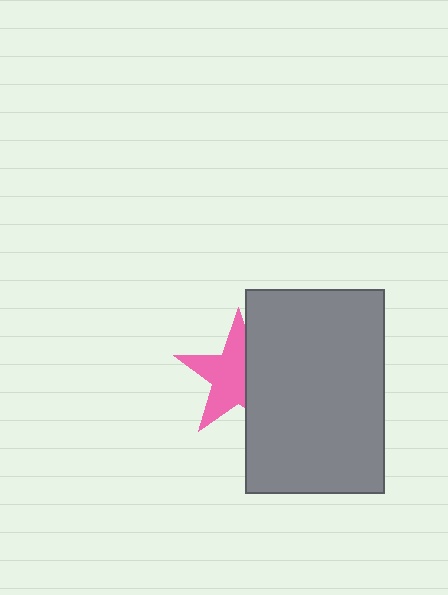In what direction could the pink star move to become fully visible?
The pink star could move left. That would shift it out from behind the gray rectangle entirely.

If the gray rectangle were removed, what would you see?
You would see the complete pink star.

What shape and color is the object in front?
The object in front is a gray rectangle.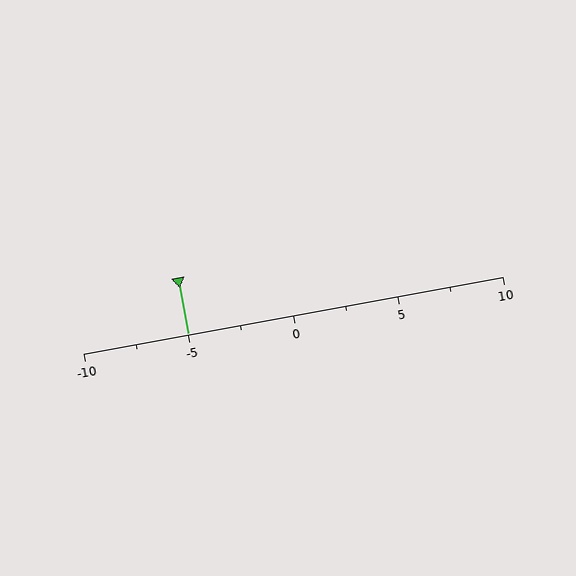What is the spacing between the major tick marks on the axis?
The major ticks are spaced 5 apart.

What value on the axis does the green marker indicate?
The marker indicates approximately -5.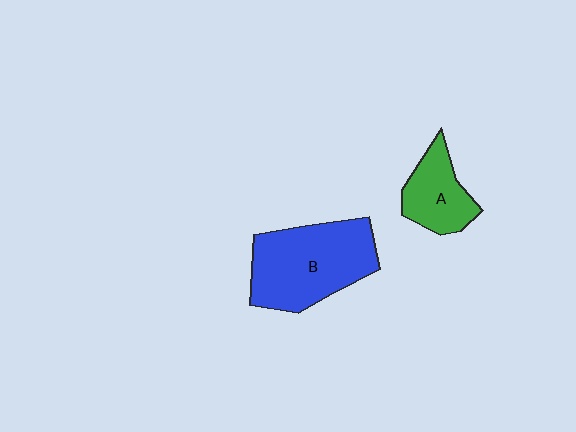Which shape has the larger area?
Shape B (blue).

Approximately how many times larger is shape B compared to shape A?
Approximately 2.0 times.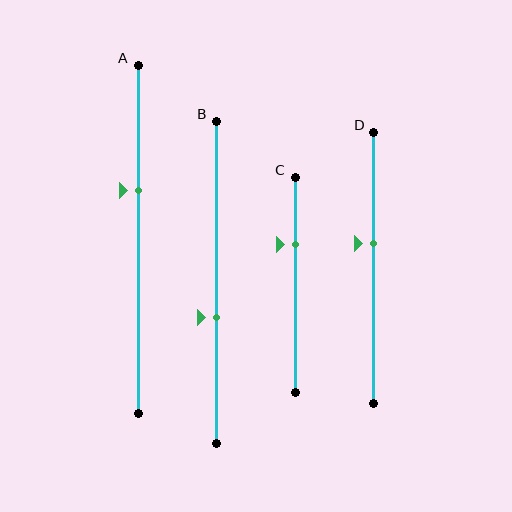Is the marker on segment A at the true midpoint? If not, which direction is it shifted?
No, the marker on segment A is shifted upward by about 14% of the segment length.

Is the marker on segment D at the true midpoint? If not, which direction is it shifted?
No, the marker on segment D is shifted upward by about 9% of the segment length.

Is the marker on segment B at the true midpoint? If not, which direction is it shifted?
No, the marker on segment B is shifted downward by about 11% of the segment length.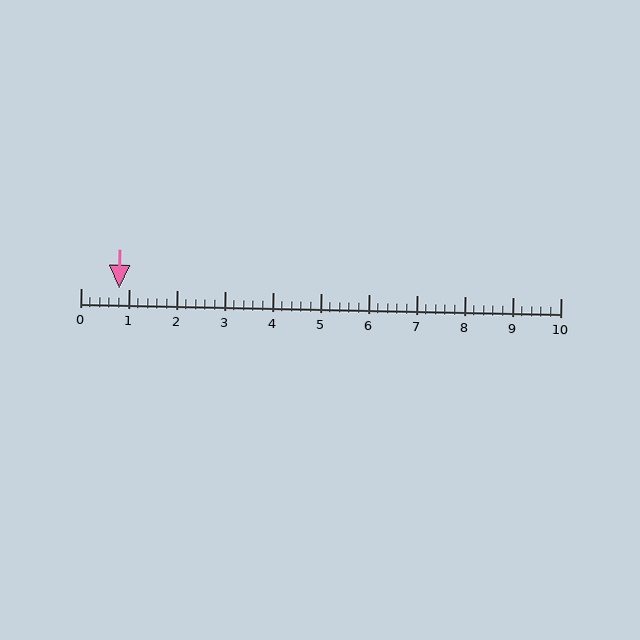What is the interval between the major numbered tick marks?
The major tick marks are spaced 1 units apart.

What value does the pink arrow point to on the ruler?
The pink arrow points to approximately 0.8.